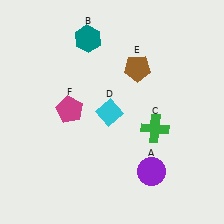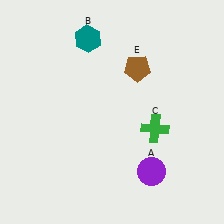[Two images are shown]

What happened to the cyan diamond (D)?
The cyan diamond (D) was removed in Image 2. It was in the bottom-left area of Image 1.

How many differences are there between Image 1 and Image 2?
There are 2 differences between the two images.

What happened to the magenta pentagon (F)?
The magenta pentagon (F) was removed in Image 2. It was in the top-left area of Image 1.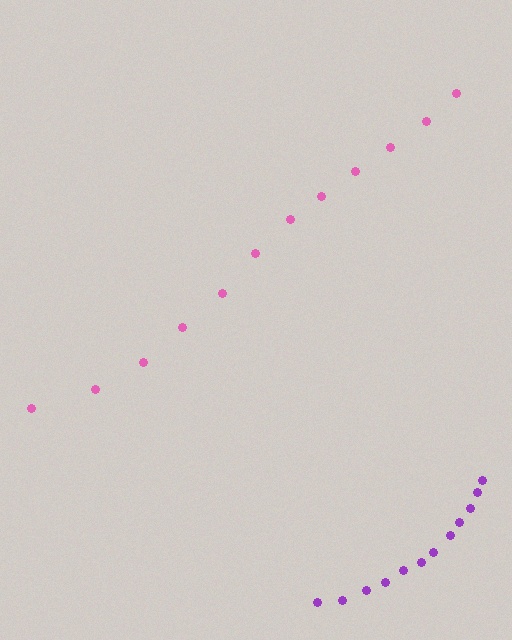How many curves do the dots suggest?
There are 2 distinct paths.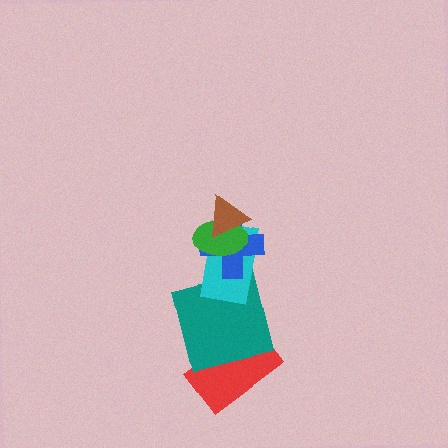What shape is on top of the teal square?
The cyan rectangle is on top of the teal square.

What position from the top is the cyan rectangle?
The cyan rectangle is 4th from the top.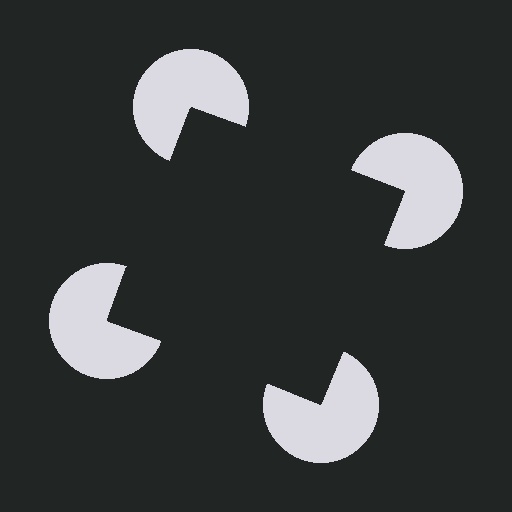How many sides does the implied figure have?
4 sides.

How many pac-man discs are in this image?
There are 4 — one at each vertex of the illusory square.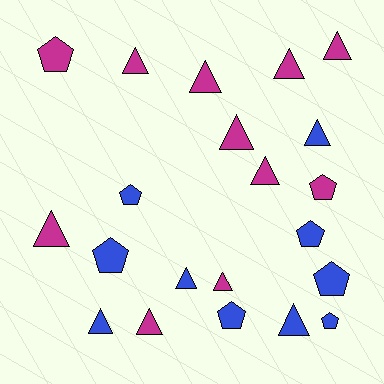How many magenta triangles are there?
There are 9 magenta triangles.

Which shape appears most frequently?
Triangle, with 13 objects.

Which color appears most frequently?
Magenta, with 11 objects.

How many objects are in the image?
There are 21 objects.